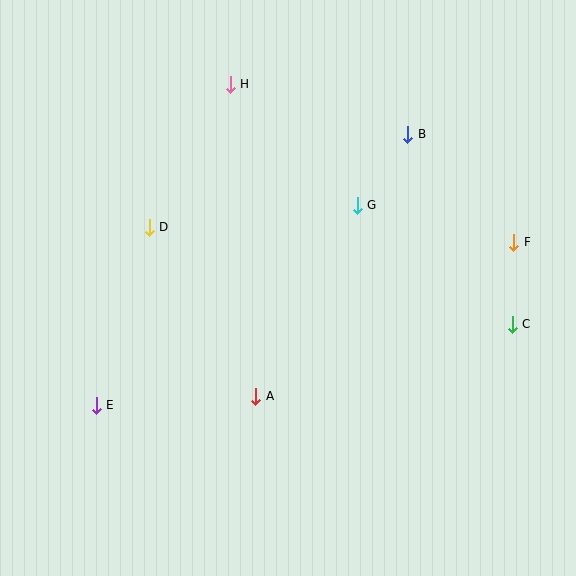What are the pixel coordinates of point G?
Point G is at (357, 205).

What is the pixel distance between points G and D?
The distance between G and D is 209 pixels.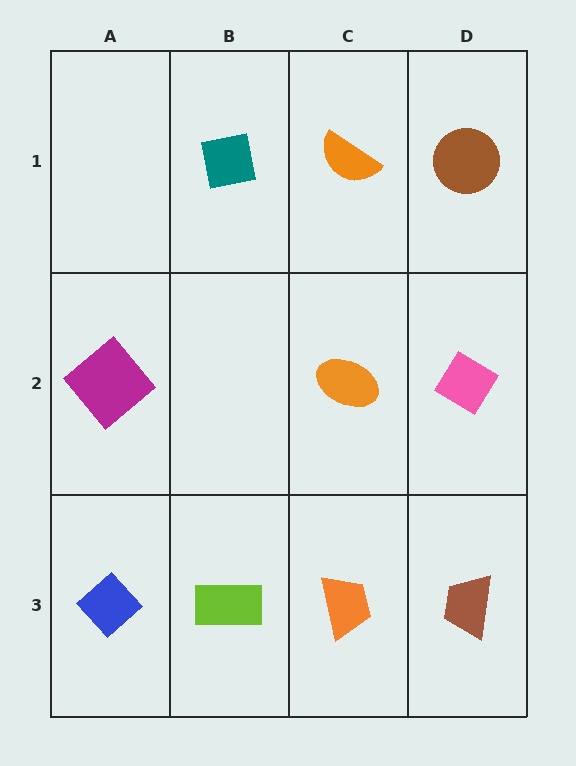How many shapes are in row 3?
4 shapes.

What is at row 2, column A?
A magenta diamond.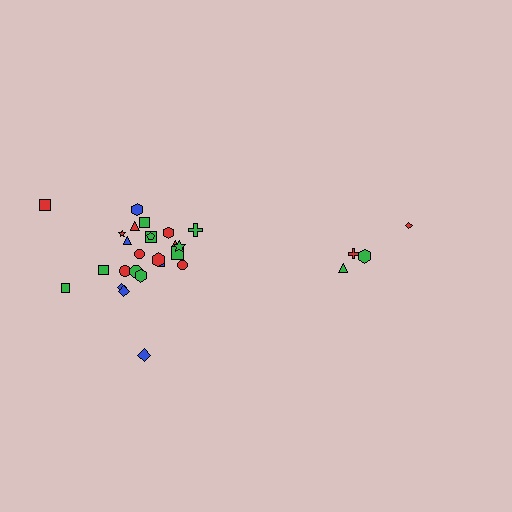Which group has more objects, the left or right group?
The left group.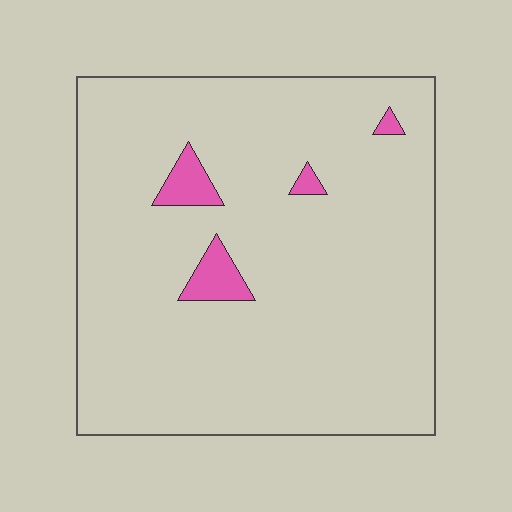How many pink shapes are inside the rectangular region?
4.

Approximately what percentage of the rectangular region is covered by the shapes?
Approximately 5%.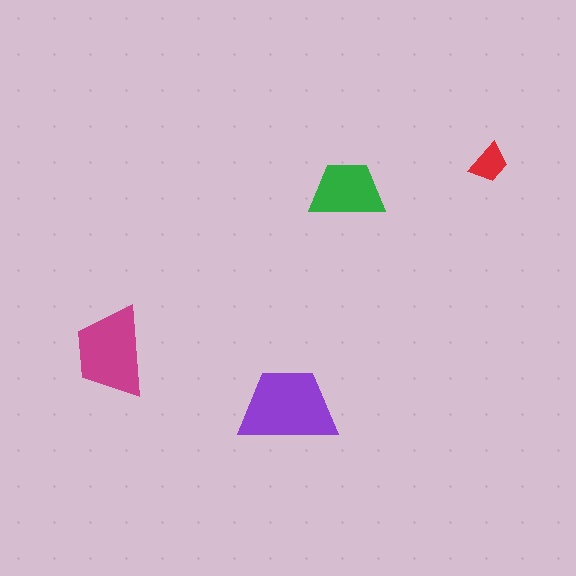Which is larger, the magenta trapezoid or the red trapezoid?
The magenta one.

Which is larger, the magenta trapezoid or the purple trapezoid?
The purple one.